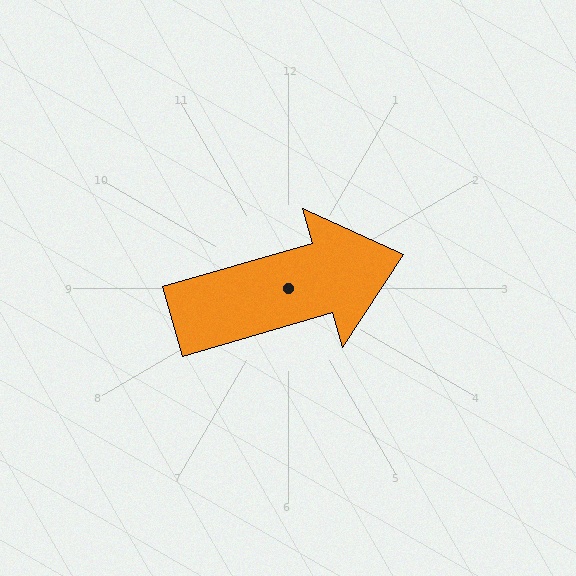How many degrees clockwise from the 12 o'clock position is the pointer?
Approximately 74 degrees.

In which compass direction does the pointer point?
East.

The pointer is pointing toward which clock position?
Roughly 2 o'clock.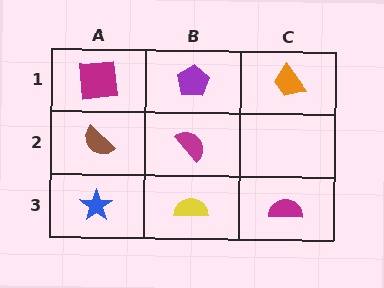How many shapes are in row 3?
3 shapes.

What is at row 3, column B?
A yellow semicircle.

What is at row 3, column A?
A blue star.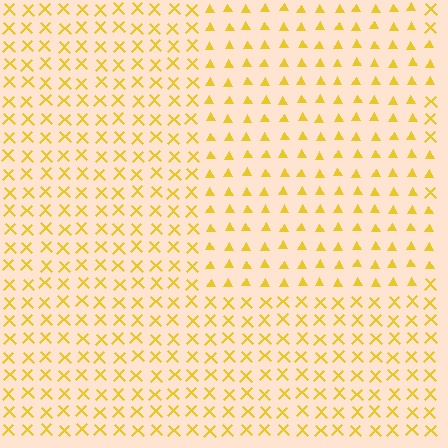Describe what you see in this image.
The image is filled with small yellow elements arranged in a uniform grid. A rectangle-shaped region contains triangles, while the surrounding area contains X marks. The boundary is defined purely by the change in element shape.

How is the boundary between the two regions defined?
The boundary is defined by a change in element shape: triangles inside vs. X marks outside. All elements share the same color and spacing.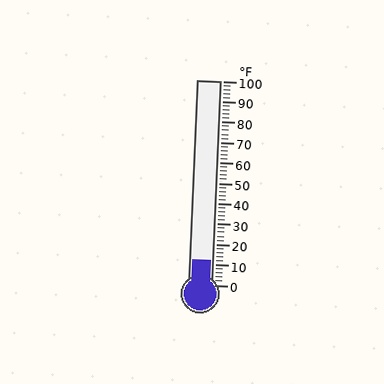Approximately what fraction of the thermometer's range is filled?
The thermometer is filled to approximately 10% of its range.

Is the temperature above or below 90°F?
The temperature is below 90°F.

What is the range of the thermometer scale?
The thermometer scale ranges from 0°F to 100°F.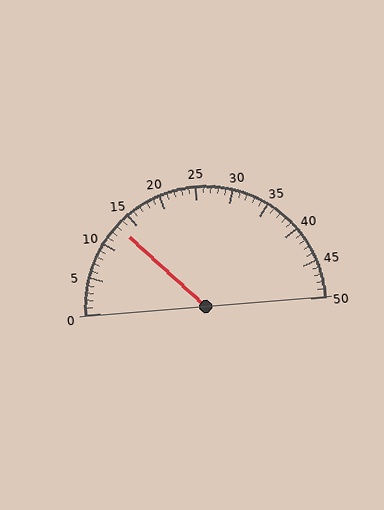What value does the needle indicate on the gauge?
The needle indicates approximately 13.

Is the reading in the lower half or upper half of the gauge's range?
The reading is in the lower half of the range (0 to 50).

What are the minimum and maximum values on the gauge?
The gauge ranges from 0 to 50.